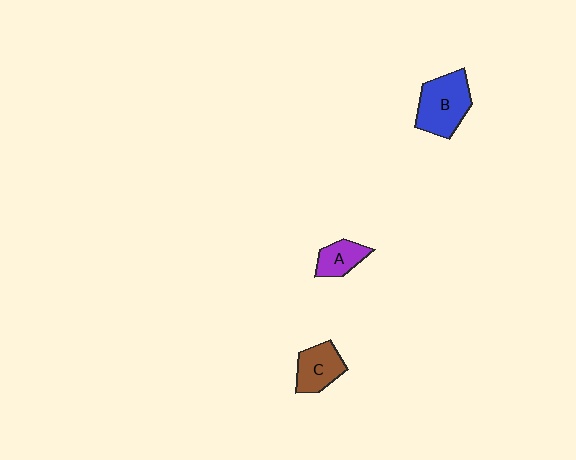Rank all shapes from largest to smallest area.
From largest to smallest: B (blue), C (brown), A (purple).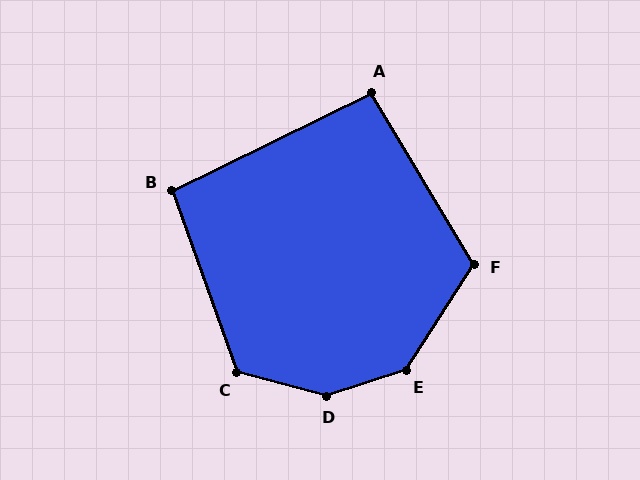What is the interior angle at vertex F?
Approximately 116 degrees (obtuse).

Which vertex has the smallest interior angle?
A, at approximately 95 degrees.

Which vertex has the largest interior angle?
D, at approximately 147 degrees.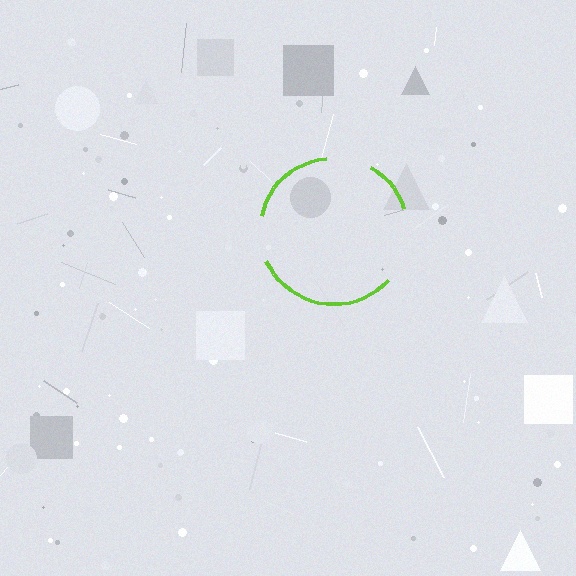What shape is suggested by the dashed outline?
The dashed outline suggests a circle.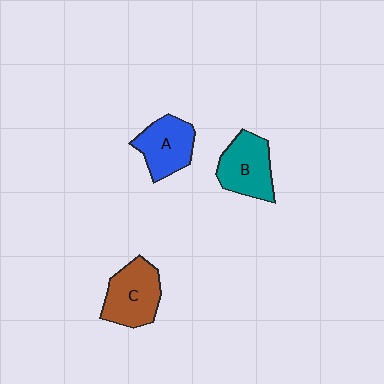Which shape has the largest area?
Shape C (brown).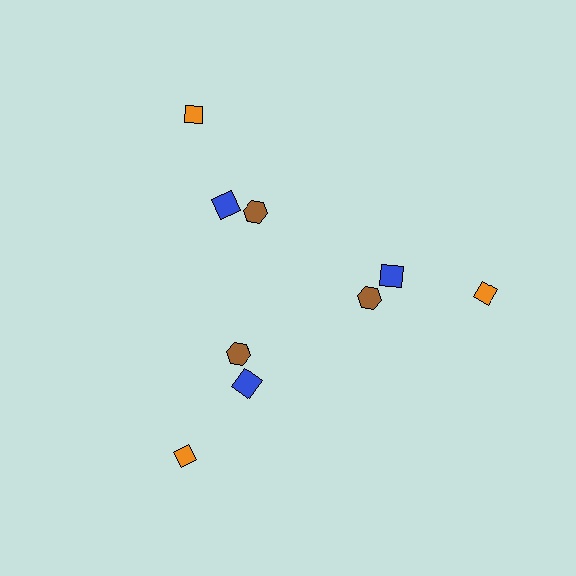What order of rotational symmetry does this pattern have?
This pattern has 3-fold rotational symmetry.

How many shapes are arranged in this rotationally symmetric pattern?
There are 9 shapes, arranged in 3 groups of 3.